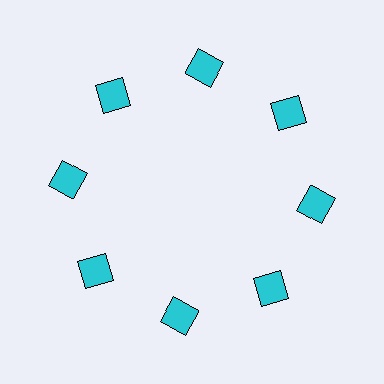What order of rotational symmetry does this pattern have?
This pattern has 8-fold rotational symmetry.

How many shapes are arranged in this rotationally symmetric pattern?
There are 8 shapes, arranged in 8 groups of 1.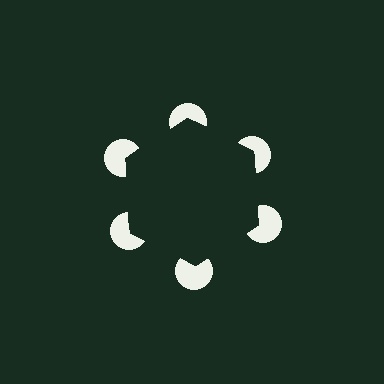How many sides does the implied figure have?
6 sides.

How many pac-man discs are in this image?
There are 6 — one at each vertex of the illusory hexagon.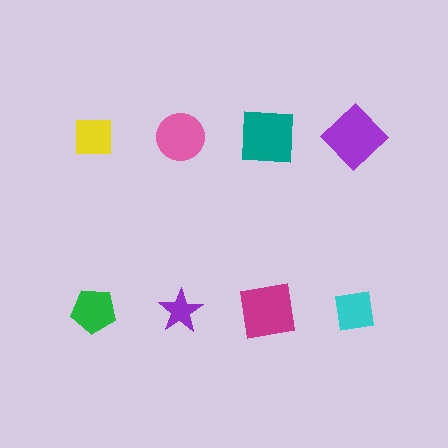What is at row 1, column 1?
A yellow square.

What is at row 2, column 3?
A magenta square.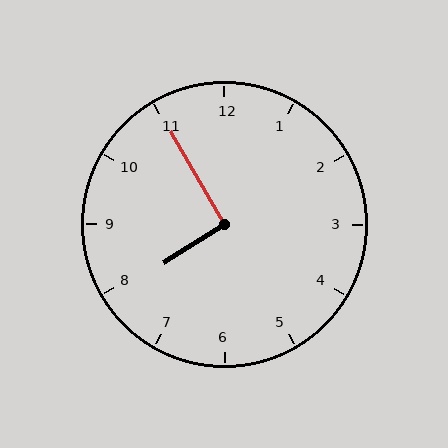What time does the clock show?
7:55.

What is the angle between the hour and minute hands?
Approximately 92 degrees.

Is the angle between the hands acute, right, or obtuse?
It is right.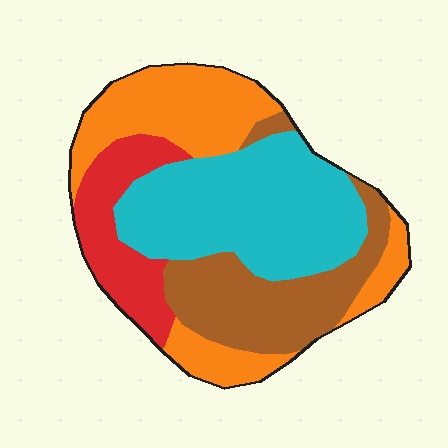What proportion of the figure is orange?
Orange takes up about one quarter (1/4) of the figure.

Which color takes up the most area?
Cyan, at roughly 35%.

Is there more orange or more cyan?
Cyan.